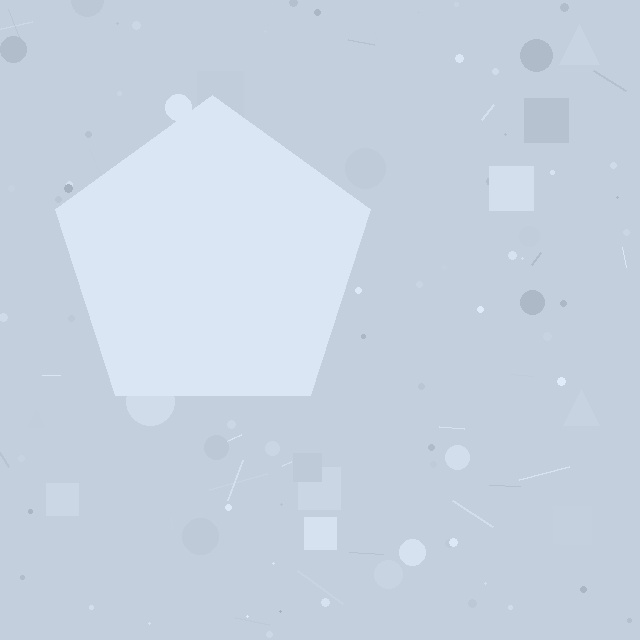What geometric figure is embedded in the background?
A pentagon is embedded in the background.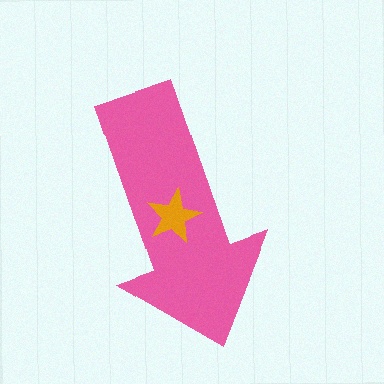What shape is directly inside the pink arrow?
The orange star.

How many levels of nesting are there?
2.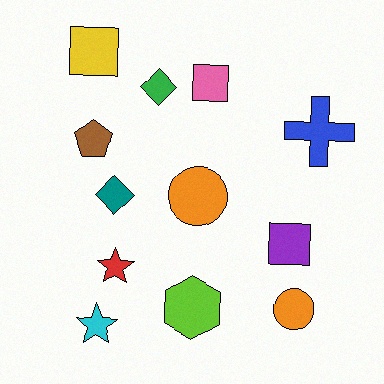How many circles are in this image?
There are 2 circles.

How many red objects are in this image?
There is 1 red object.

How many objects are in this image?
There are 12 objects.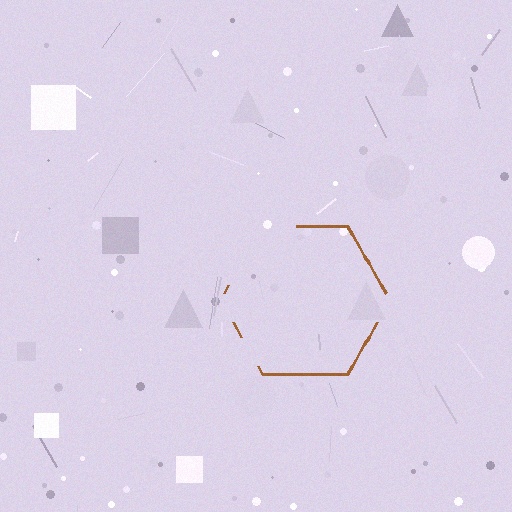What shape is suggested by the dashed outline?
The dashed outline suggests a hexagon.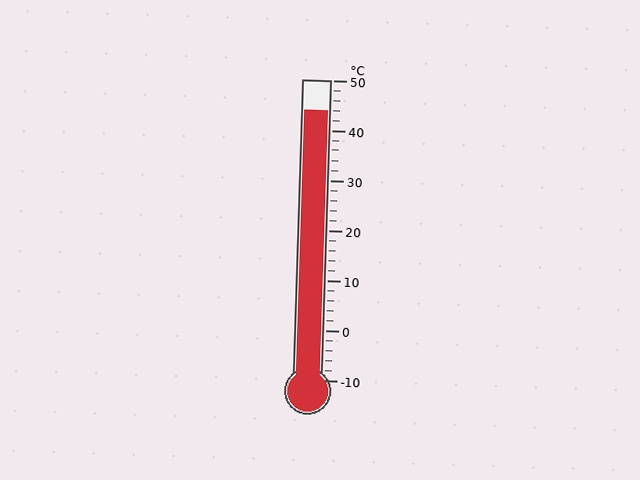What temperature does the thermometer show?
The thermometer shows approximately 44°C.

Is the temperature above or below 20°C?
The temperature is above 20°C.